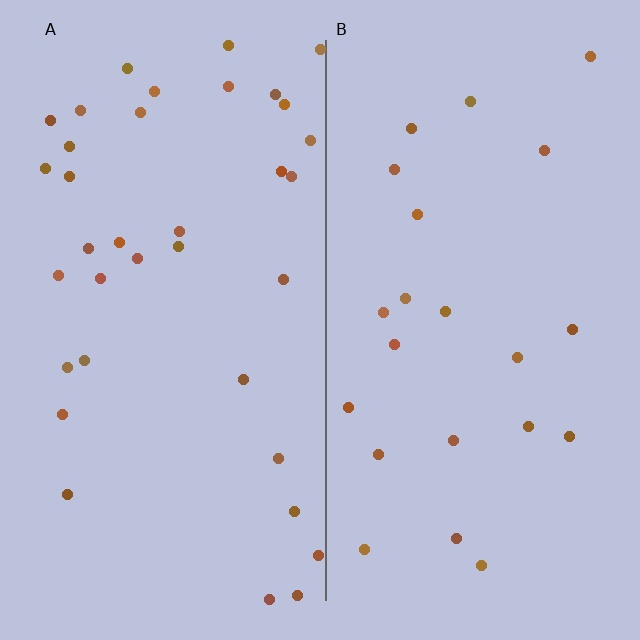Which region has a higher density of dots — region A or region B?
A (the left).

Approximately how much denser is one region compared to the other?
Approximately 1.6× — region A over region B.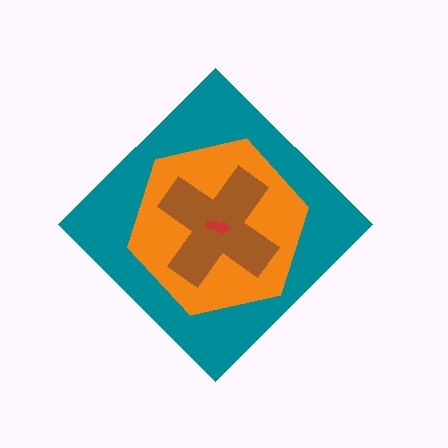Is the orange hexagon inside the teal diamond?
Yes.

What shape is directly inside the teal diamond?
The orange hexagon.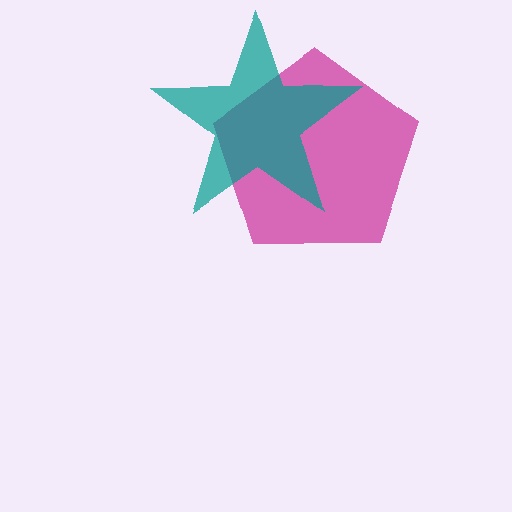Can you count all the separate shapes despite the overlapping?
Yes, there are 2 separate shapes.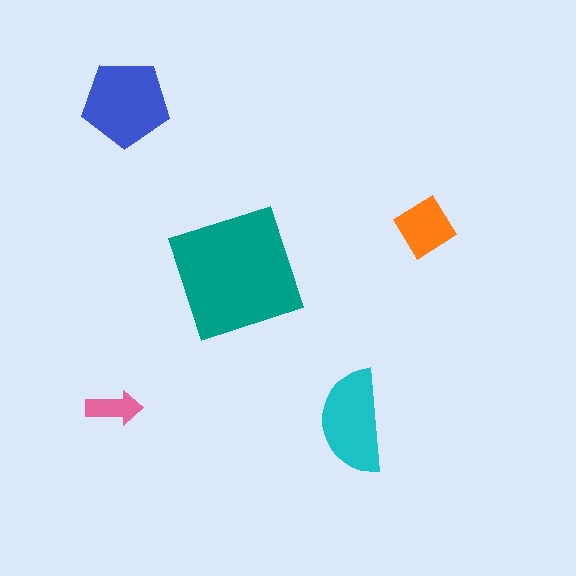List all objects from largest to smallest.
The teal square, the blue pentagon, the cyan semicircle, the orange diamond, the pink arrow.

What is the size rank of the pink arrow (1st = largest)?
5th.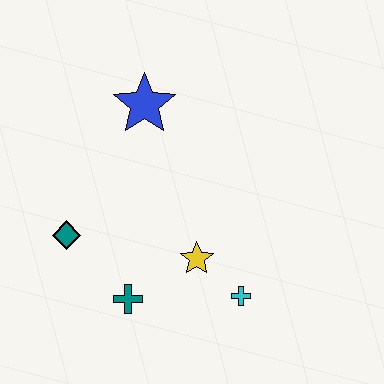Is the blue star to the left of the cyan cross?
Yes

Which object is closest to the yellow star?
The cyan cross is closest to the yellow star.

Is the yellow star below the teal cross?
No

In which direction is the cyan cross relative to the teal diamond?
The cyan cross is to the right of the teal diamond.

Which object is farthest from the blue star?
The cyan cross is farthest from the blue star.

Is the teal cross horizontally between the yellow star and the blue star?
No